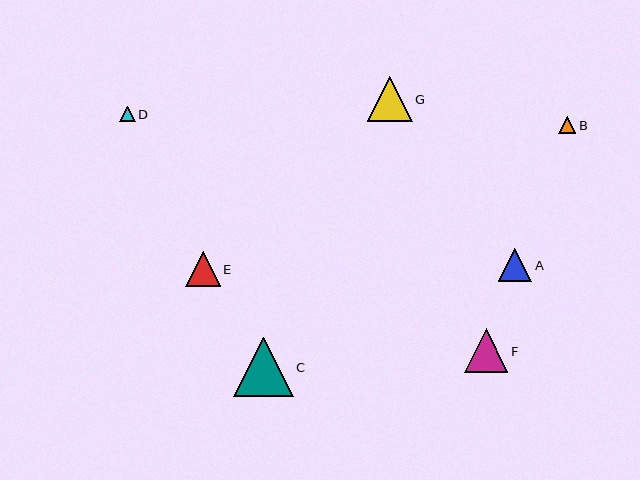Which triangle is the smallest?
Triangle D is the smallest with a size of approximately 15 pixels.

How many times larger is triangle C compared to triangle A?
Triangle C is approximately 1.8 times the size of triangle A.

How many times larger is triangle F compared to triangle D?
Triangle F is approximately 2.8 times the size of triangle D.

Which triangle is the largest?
Triangle C is the largest with a size of approximately 59 pixels.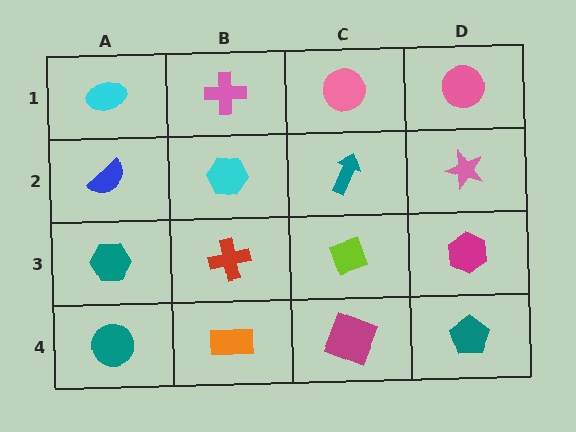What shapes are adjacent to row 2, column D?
A pink circle (row 1, column D), a magenta hexagon (row 3, column D), a teal arrow (row 2, column C).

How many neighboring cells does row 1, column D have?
2.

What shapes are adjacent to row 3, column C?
A teal arrow (row 2, column C), a magenta square (row 4, column C), a red cross (row 3, column B), a magenta hexagon (row 3, column D).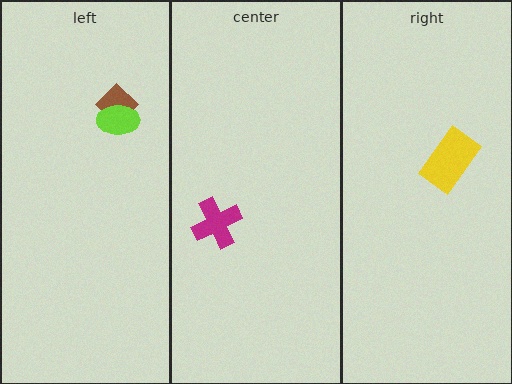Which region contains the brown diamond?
The left region.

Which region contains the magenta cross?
The center region.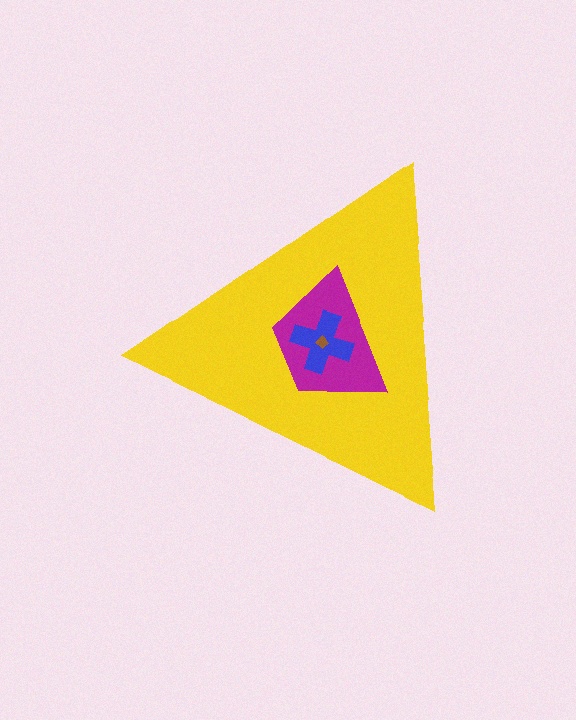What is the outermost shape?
The yellow triangle.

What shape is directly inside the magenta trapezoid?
The blue cross.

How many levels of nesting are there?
4.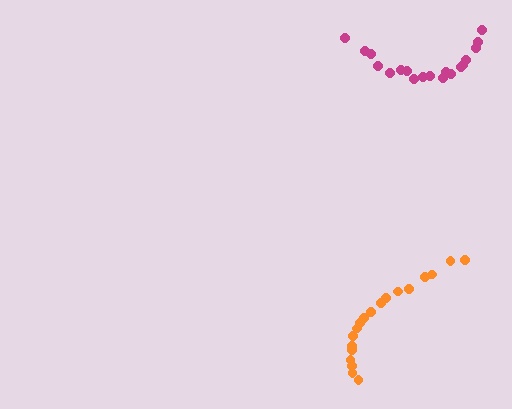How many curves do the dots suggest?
There are 2 distinct paths.